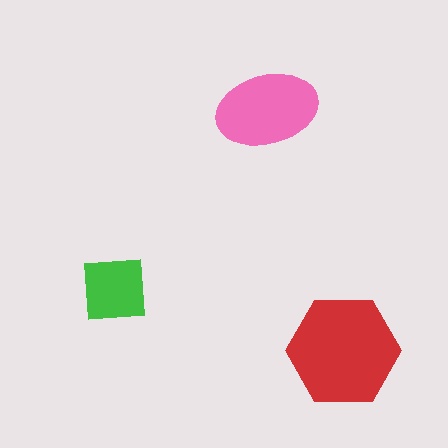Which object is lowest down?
The red hexagon is bottommost.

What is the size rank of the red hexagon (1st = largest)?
1st.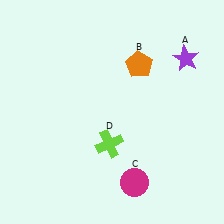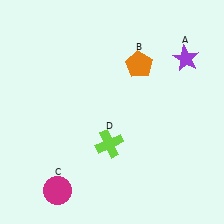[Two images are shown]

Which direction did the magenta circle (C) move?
The magenta circle (C) moved left.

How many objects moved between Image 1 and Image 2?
1 object moved between the two images.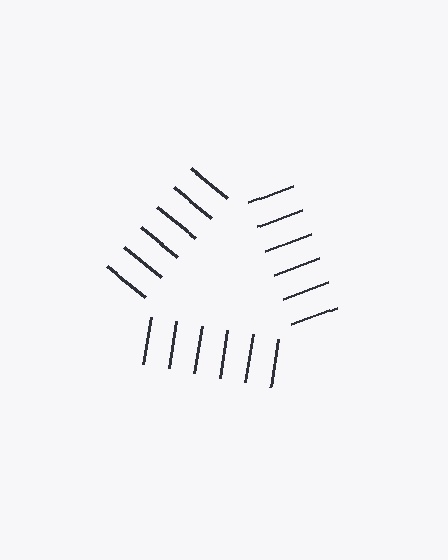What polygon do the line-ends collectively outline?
An illusory triangle — the line segments terminate on its edges but no continuous stroke is drawn.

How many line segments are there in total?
18 — 6 along each of the 3 edges.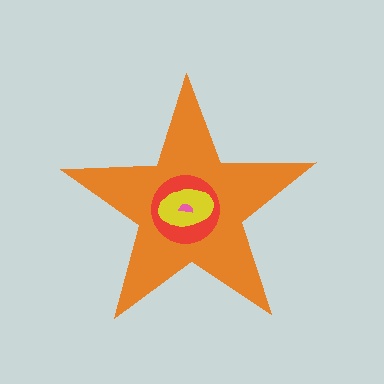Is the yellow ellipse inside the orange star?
Yes.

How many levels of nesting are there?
4.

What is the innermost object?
The pink semicircle.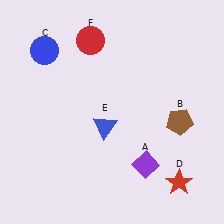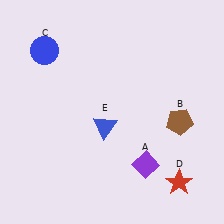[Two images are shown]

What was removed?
The red circle (F) was removed in Image 2.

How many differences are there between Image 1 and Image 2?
There is 1 difference between the two images.